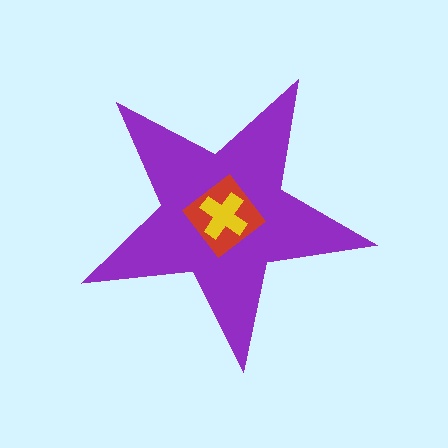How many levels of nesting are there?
3.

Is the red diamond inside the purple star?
Yes.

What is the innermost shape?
The yellow cross.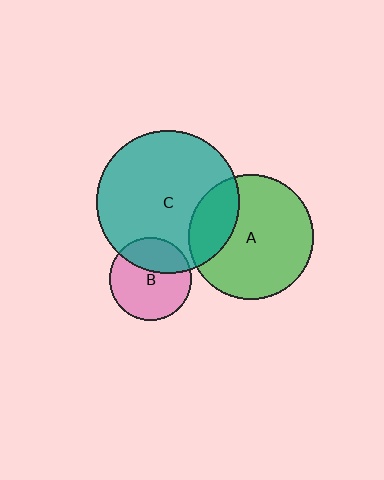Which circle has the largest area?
Circle C (teal).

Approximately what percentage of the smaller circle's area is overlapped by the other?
Approximately 25%.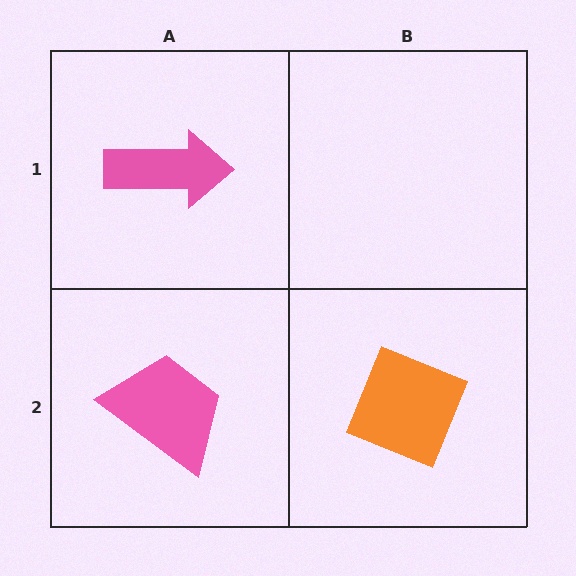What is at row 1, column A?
A pink arrow.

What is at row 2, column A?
A pink trapezoid.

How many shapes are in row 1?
1 shape.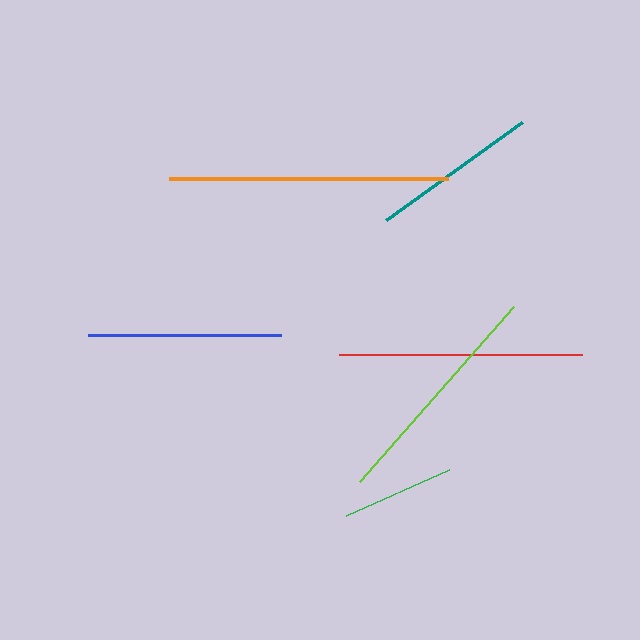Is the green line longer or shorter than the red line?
The red line is longer than the green line.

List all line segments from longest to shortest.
From longest to shortest: orange, red, lime, blue, teal, green.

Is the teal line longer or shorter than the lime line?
The lime line is longer than the teal line.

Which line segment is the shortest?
The green line is the shortest at approximately 113 pixels.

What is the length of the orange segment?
The orange segment is approximately 279 pixels long.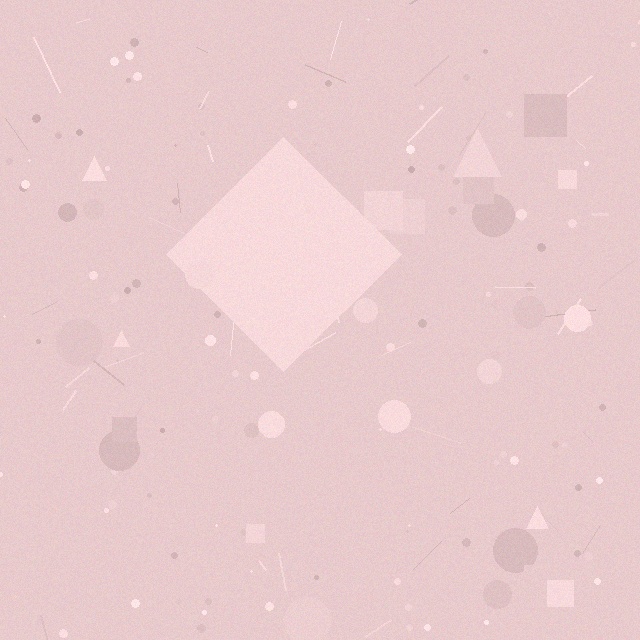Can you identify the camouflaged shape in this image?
The camouflaged shape is a diamond.